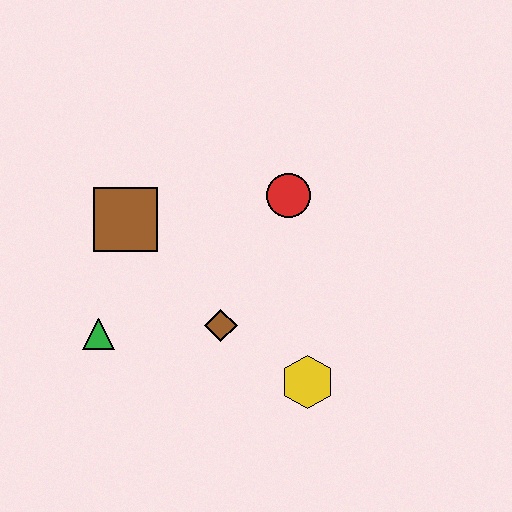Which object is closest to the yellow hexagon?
The brown diamond is closest to the yellow hexagon.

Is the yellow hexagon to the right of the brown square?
Yes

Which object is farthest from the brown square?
The yellow hexagon is farthest from the brown square.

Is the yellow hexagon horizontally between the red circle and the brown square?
No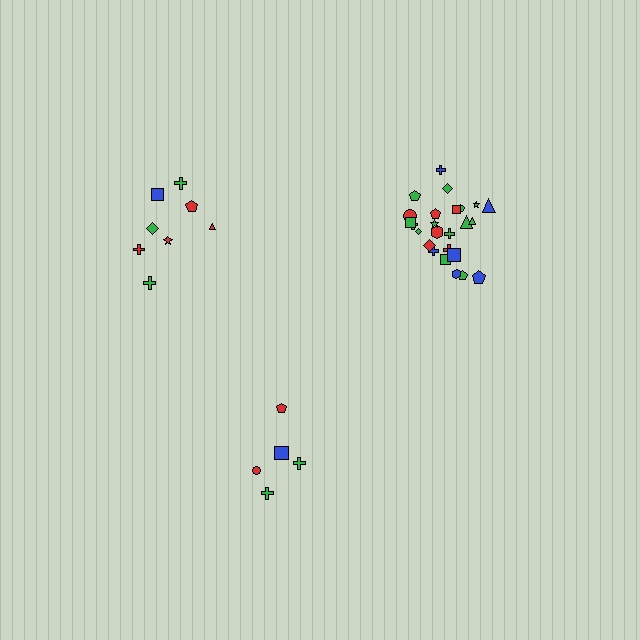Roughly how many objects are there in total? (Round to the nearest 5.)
Roughly 40 objects in total.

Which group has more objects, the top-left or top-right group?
The top-right group.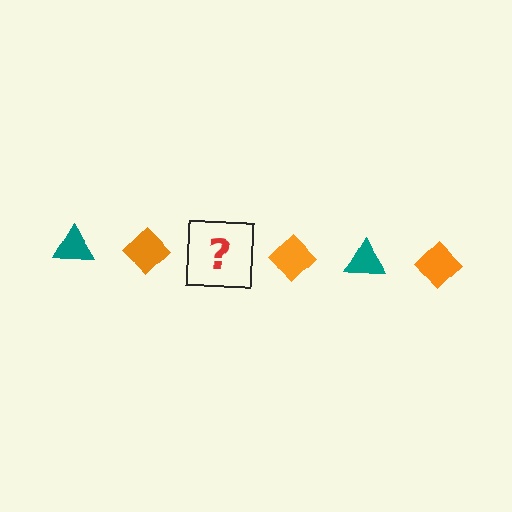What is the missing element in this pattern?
The missing element is a teal triangle.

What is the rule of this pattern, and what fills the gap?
The rule is that the pattern alternates between teal triangle and orange diamond. The gap should be filled with a teal triangle.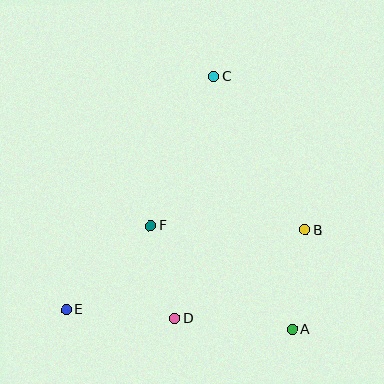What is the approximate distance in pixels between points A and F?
The distance between A and F is approximately 175 pixels.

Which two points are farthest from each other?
Points C and E are farthest from each other.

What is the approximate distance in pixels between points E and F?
The distance between E and F is approximately 119 pixels.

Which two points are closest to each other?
Points D and F are closest to each other.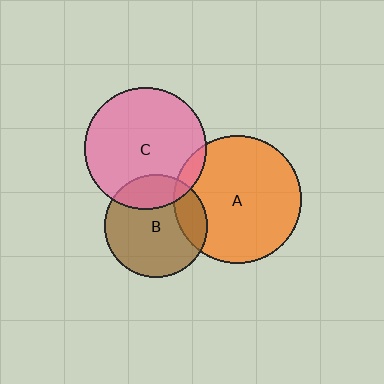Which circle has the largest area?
Circle A (orange).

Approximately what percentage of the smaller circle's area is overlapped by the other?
Approximately 25%.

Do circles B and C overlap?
Yes.